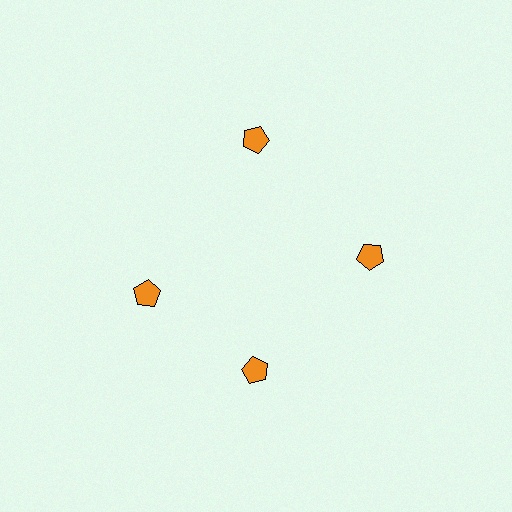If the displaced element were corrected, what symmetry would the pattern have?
It would have 4-fold rotational symmetry — the pattern would map onto itself every 90 degrees.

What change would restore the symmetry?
The symmetry would be restored by rotating it back into even spacing with its neighbors so that all 4 pentagons sit at equal angles and equal distance from the center.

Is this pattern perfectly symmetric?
No. The 4 orange pentagons are arranged in a ring, but one element near the 9 o'clock position is rotated out of alignment along the ring, breaking the 4-fold rotational symmetry.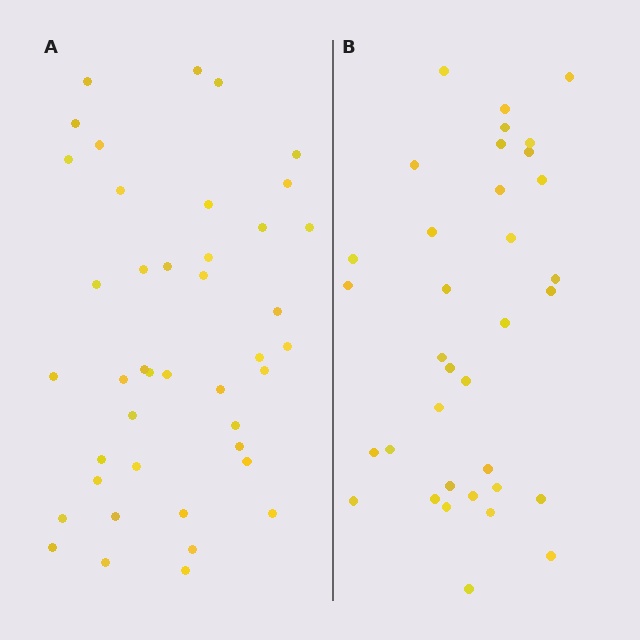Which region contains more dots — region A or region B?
Region A (the left region) has more dots.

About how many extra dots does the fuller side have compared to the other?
Region A has roughly 8 or so more dots than region B.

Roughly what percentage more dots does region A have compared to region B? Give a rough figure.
About 20% more.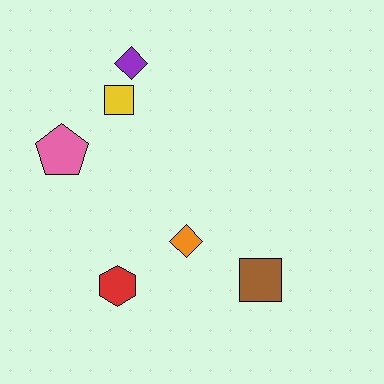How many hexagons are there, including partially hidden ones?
There is 1 hexagon.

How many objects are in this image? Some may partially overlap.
There are 6 objects.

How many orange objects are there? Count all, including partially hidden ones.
There is 1 orange object.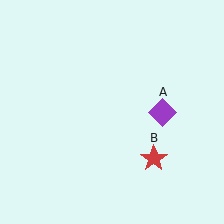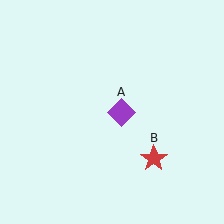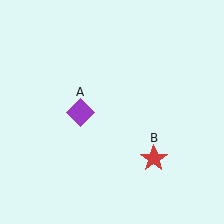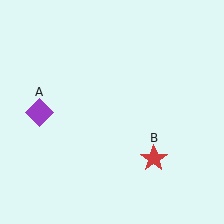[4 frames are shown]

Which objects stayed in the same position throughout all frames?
Red star (object B) remained stationary.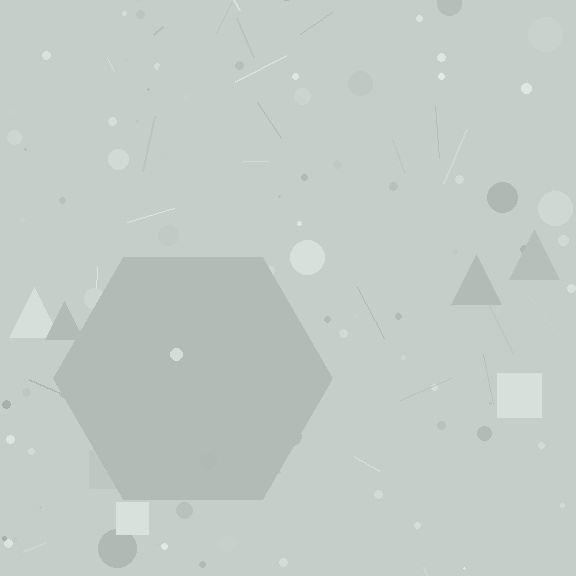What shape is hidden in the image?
A hexagon is hidden in the image.